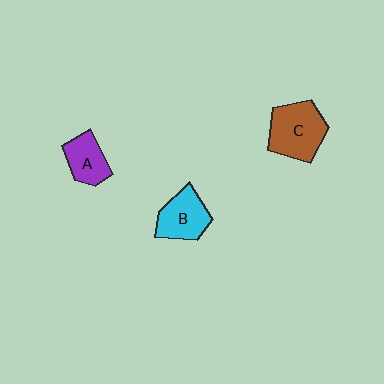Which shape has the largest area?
Shape C (brown).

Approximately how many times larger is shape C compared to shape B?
Approximately 1.3 times.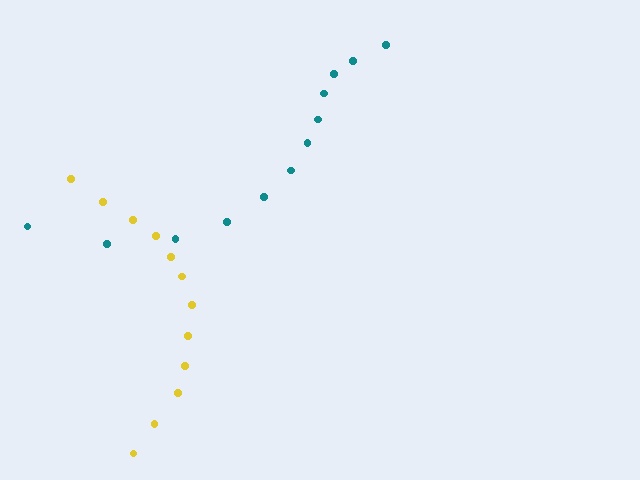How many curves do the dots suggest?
There are 2 distinct paths.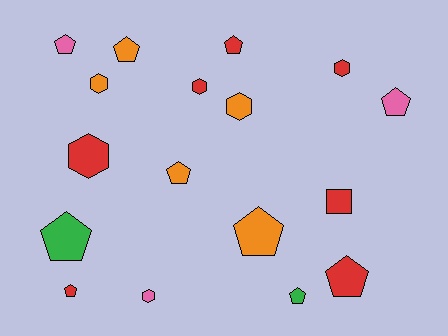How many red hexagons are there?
There are 3 red hexagons.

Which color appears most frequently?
Red, with 7 objects.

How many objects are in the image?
There are 17 objects.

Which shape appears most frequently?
Pentagon, with 10 objects.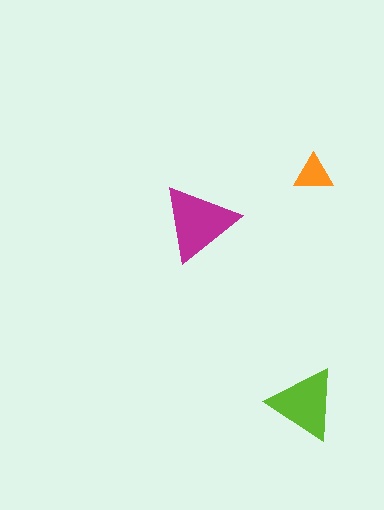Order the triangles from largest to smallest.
the magenta one, the lime one, the orange one.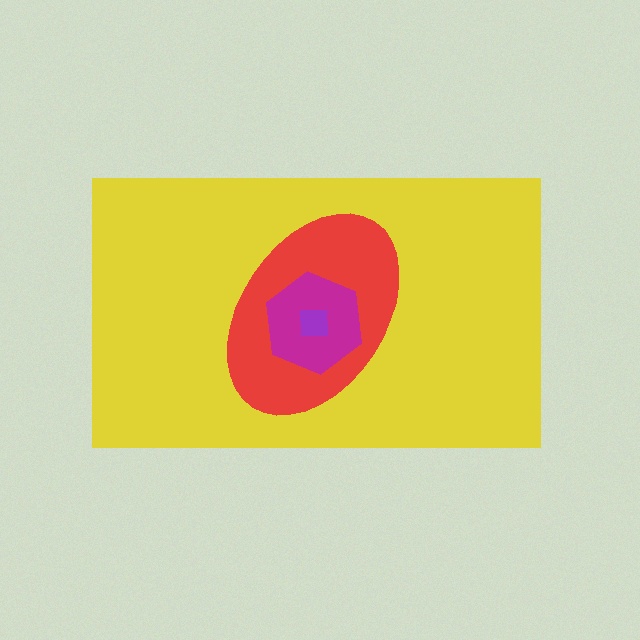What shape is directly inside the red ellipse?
The magenta hexagon.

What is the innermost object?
The purple square.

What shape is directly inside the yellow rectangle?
The red ellipse.